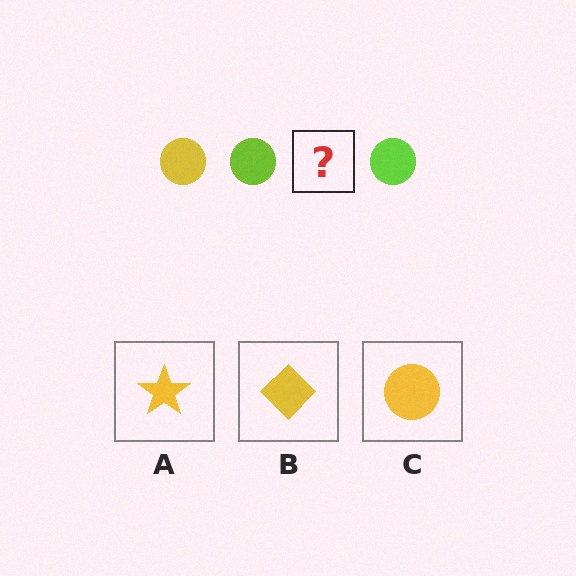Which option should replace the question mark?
Option C.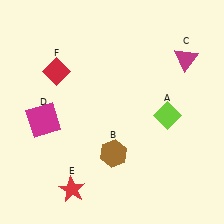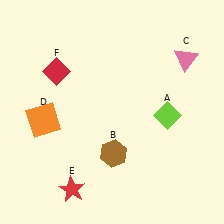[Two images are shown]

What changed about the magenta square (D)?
In Image 1, D is magenta. In Image 2, it changed to orange.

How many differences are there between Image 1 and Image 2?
There are 2 differences between the two images.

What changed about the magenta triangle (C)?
In Image 1, C is magenta. In Image 2, it changed to pink.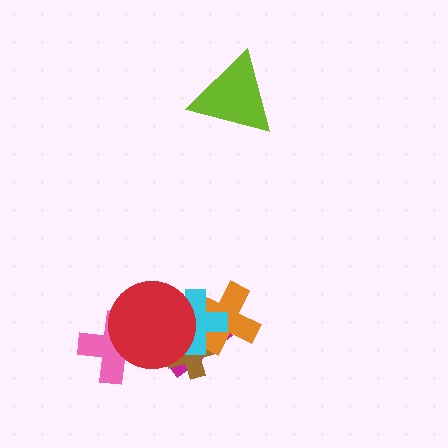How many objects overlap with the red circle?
4 objects overlap with the red circle.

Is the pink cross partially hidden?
Yes, it is partially covered by another shape.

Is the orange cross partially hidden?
Yes, it is partially covered by another shape.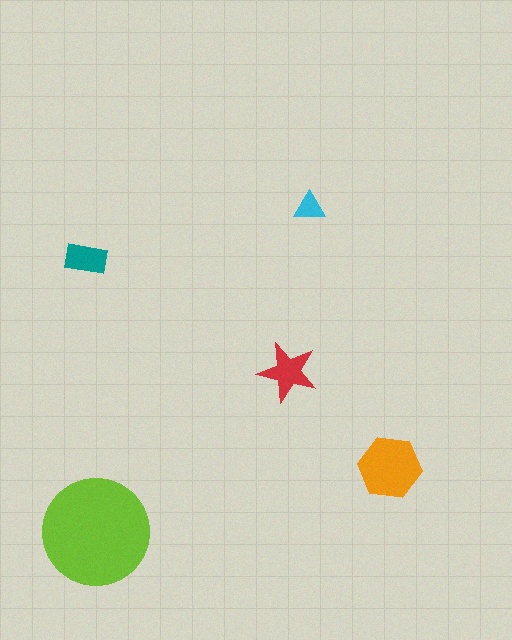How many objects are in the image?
There are 5 objects in the image.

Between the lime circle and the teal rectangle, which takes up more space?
The lime circle.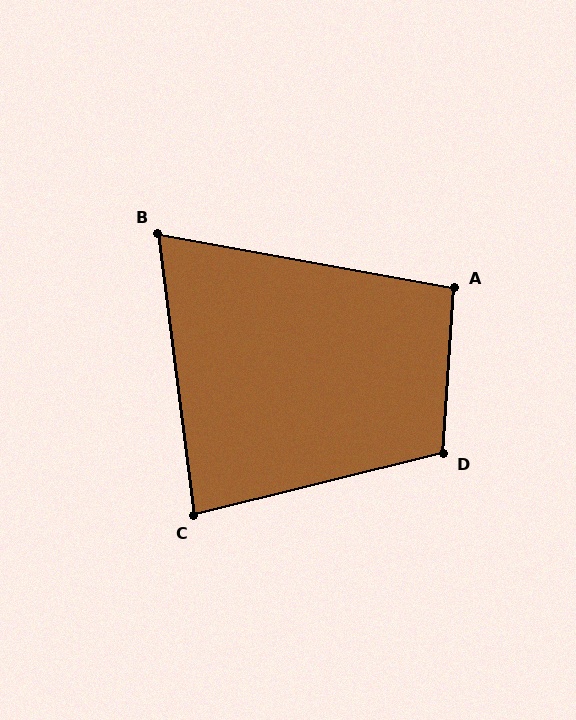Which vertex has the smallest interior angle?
B, at approximately 72 degrees.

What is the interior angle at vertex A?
Approximately 97 degrees (obtuse).